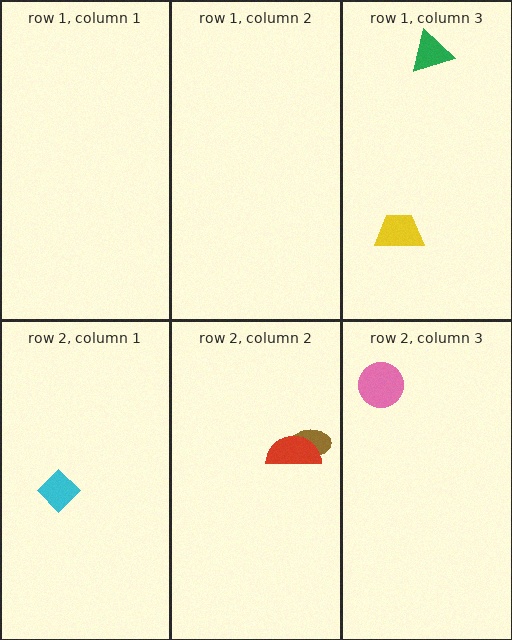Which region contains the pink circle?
The row 2, column 3 region.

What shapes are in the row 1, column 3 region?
The yellow trapezoid, the green triangle.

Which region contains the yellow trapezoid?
The row 1, column 3 region.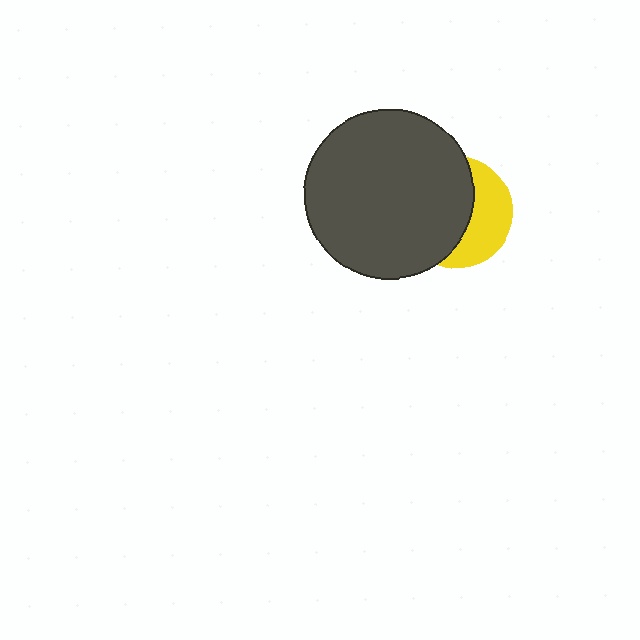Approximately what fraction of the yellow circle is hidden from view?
Roughly 60% of the yellow circle is hidden behind the dark gray circle.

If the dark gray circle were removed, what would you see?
You would see the complete yellow circle.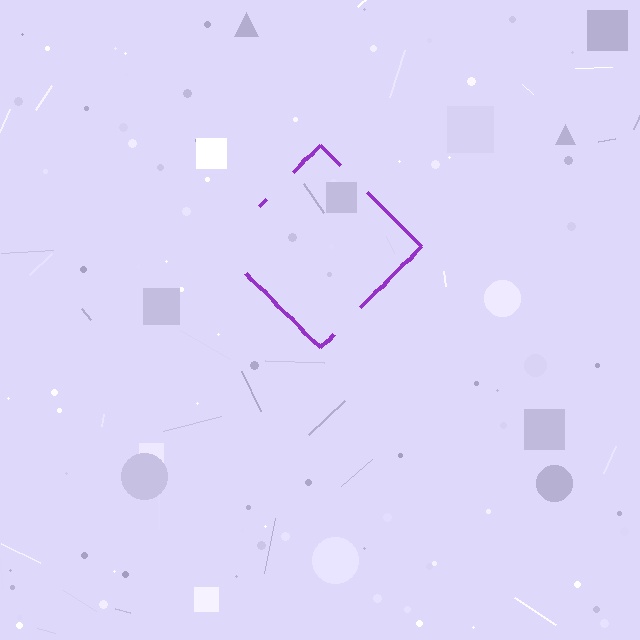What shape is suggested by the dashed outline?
The dashed outline suggests a diamond.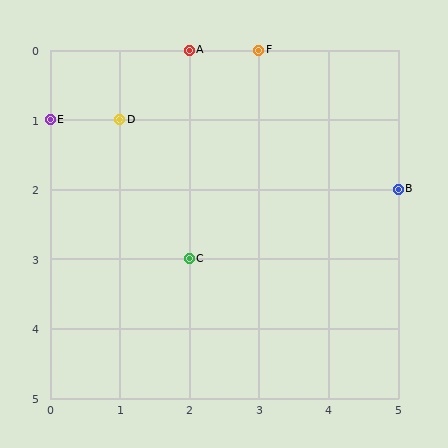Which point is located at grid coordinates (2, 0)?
Point A is at (2, 0).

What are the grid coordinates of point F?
Point F is at grid coordinates (3, 0).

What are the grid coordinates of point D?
Point D is at grid coordinates (1, 1).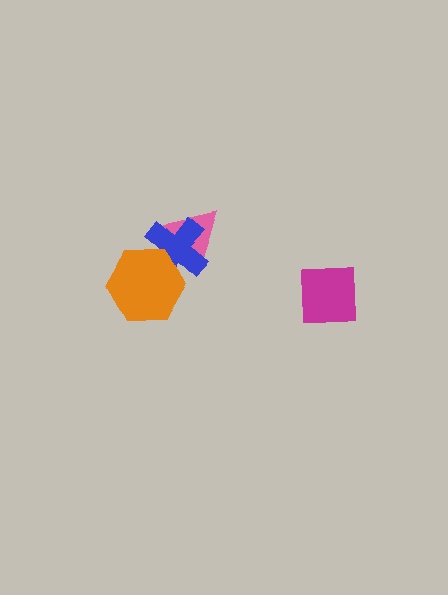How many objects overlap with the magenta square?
0 objects overlap with the magenta square.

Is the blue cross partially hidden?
Yes, it is partially covered by another shape.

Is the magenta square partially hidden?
No, no other shape covers it.